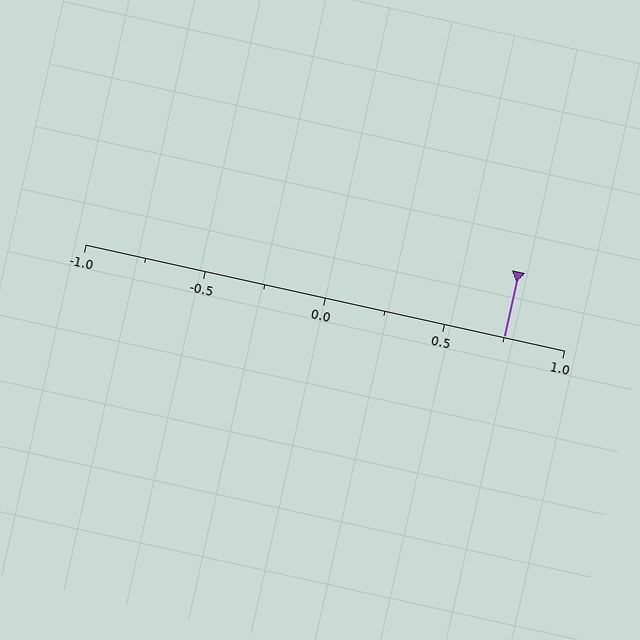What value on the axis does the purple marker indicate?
The marker indicates approximately 0.75.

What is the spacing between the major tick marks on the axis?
The major ticks are spaced 0.5 apart.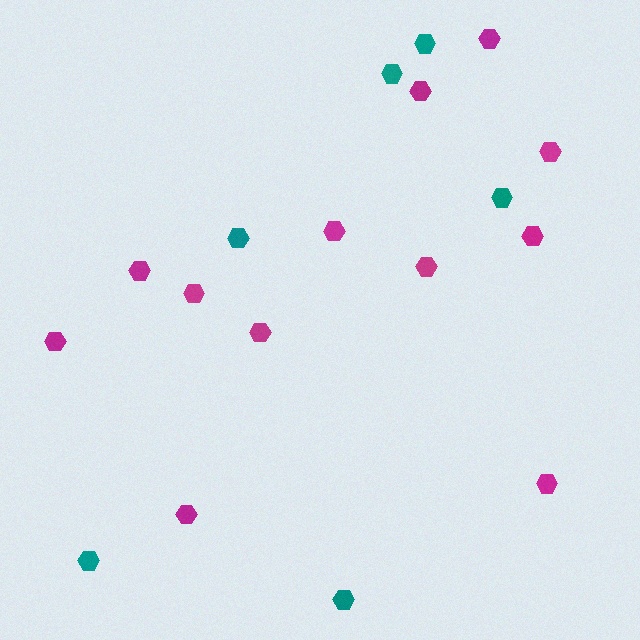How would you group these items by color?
There are 2 groups: one group of magenta hexagons (12) and one group of teal hexagons (6).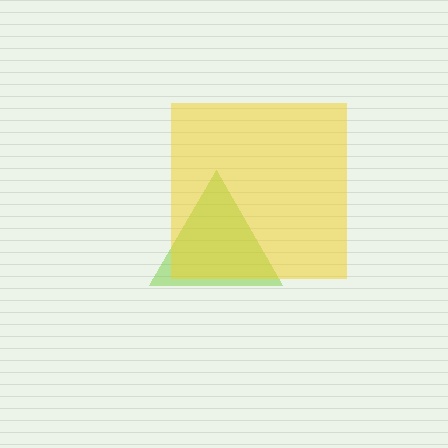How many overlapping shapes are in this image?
There are 2 overlapping shapes in the image.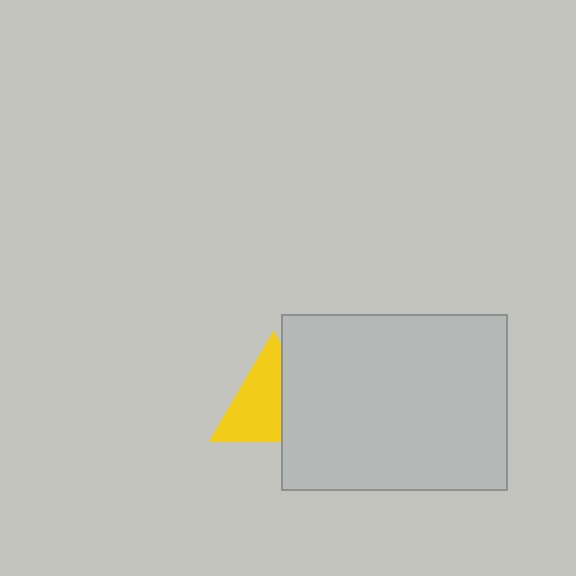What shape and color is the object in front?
The object in front is a light gray rectangle.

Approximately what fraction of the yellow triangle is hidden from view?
Roughly 38% of the yellow triangle is hidden behind the light gray rectangle.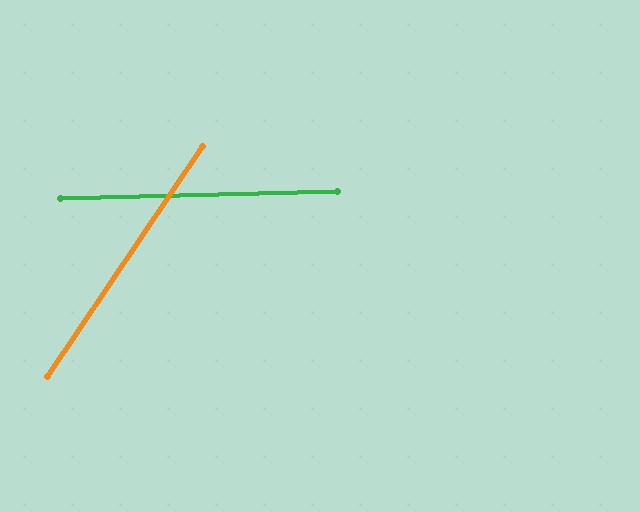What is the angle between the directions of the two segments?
Approximately 55 degrees.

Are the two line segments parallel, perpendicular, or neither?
Neither parallel nor perpendicular — they differ by about 55°.